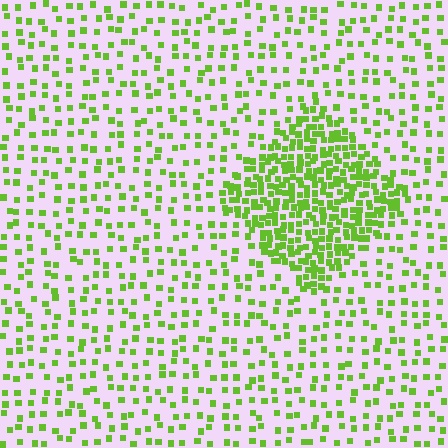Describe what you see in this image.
The image contains small lime elements arranged at two different densities. A diamond-shaped region is visible where the elements are more densely packed than the surrounding area.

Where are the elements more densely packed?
The elements are more densely packed inside the diamond boundary.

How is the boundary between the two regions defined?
The boundary is defined by a change in element density (approximately 2.8x ratio). All elements are the same color, size, and shape.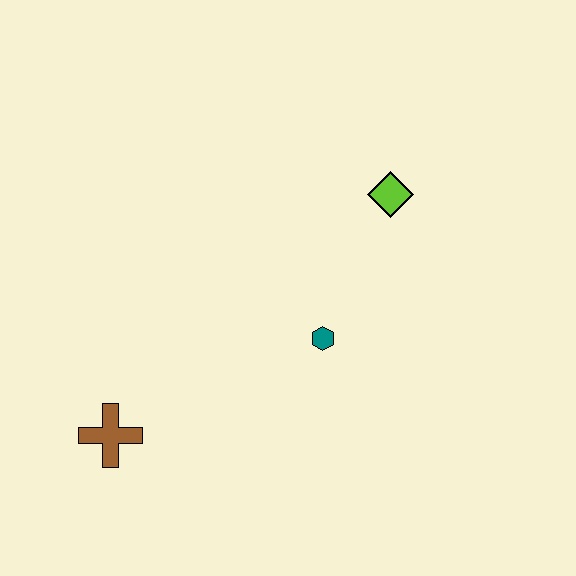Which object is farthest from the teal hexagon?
The brown cross is farthest from the teal hexagon.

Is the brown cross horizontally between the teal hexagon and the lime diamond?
No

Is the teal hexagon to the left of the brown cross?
No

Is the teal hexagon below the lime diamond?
Yes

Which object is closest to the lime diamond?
The teal hexagon is closest to the lime diamond.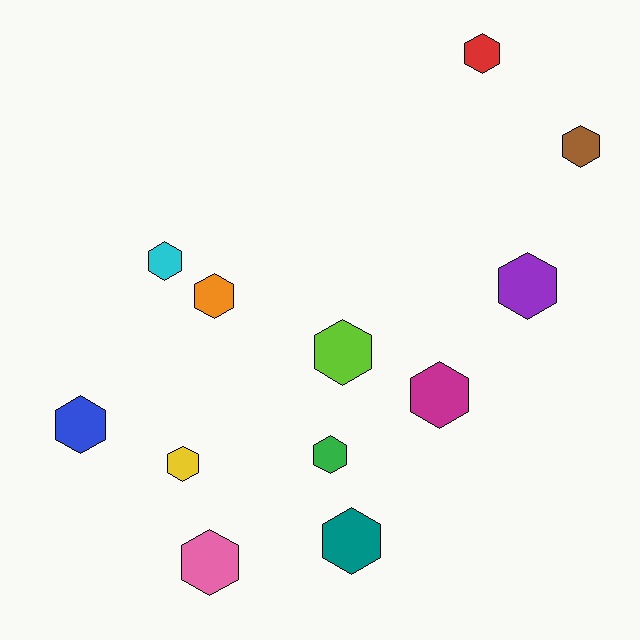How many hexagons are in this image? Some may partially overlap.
There are 12 hexagons.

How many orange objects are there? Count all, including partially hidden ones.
There is 1 orange object.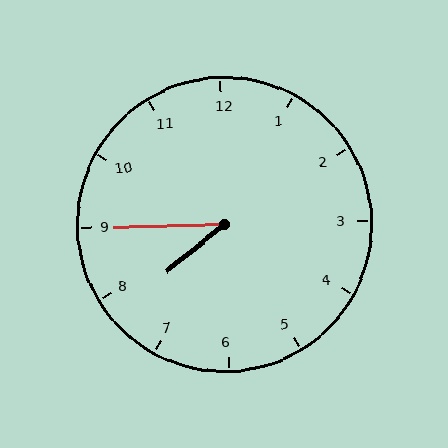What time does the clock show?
7:45.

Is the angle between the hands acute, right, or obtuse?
It is acute.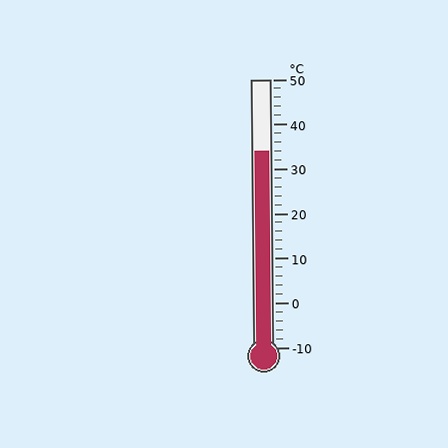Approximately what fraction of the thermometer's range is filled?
The thermometer is filled to approximately 75% of its range.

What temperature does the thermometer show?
The thermometer shows approximately 34°C.